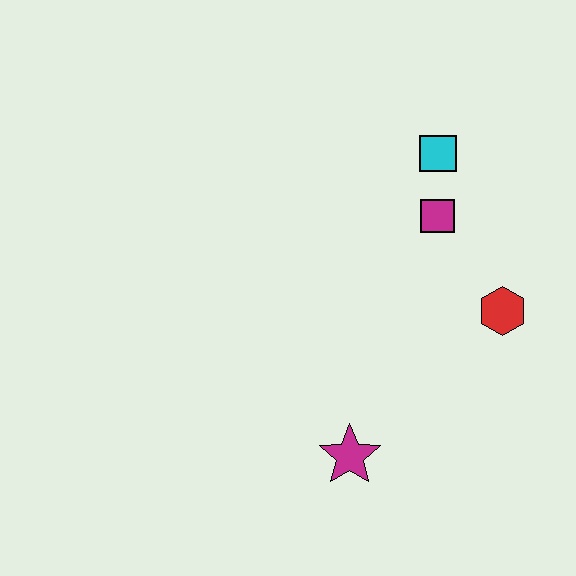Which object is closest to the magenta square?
The cyan square is closest to the magenta square.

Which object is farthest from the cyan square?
The magenta star is farthest from the cyan square.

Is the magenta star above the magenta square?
No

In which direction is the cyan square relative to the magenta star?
The cyan square is above the magenta star.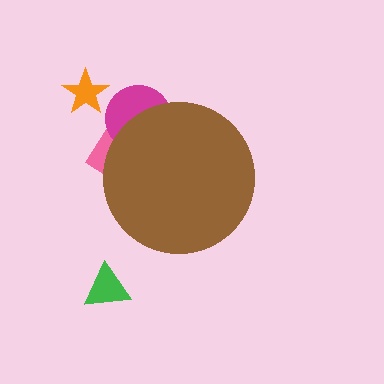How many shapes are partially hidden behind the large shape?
2 shapes are partially hidden.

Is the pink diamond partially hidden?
Yes, the pink diamond is partially hidden behind the brown circle.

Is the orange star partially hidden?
No, the orange star is fully visible.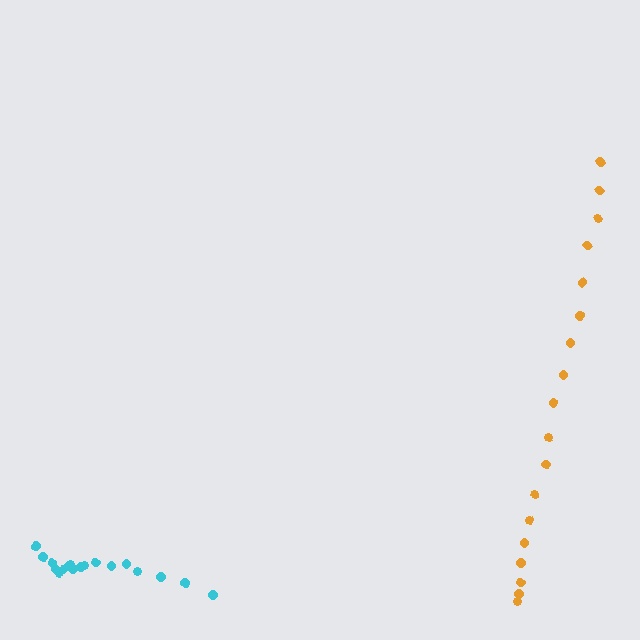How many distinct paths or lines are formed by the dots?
There are 2 distinct paths.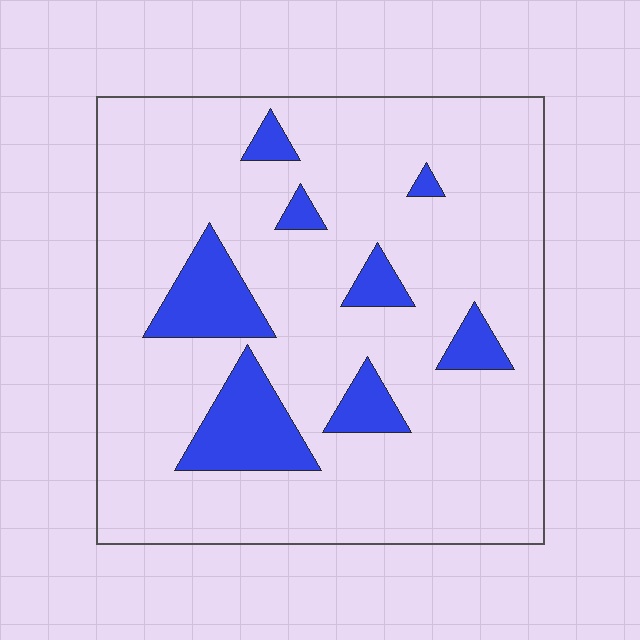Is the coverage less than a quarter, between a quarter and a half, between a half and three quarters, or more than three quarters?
Less than a quarter.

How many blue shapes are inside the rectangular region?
8.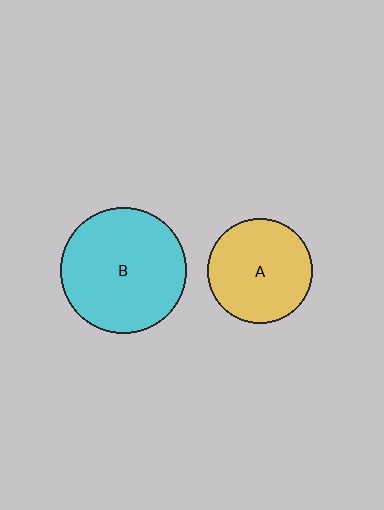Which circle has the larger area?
Circle B (cyan).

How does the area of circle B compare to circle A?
Approximately 1.4 times.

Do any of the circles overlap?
No, none of the circles overlap.